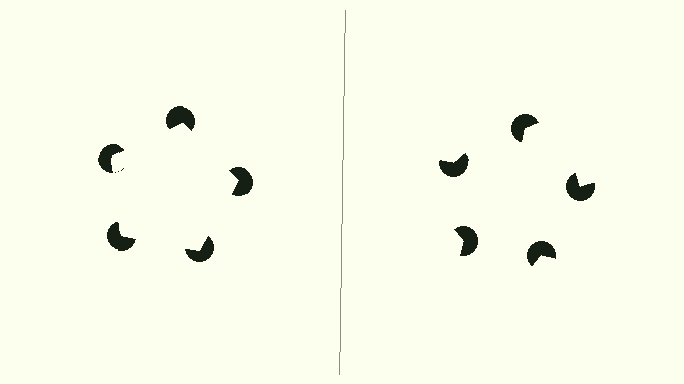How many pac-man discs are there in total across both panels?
10 — 5 on each side.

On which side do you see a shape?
An illusory pentagon appears on the left side. On the right side the wedge cuts are rotated, so no coherent shape forms.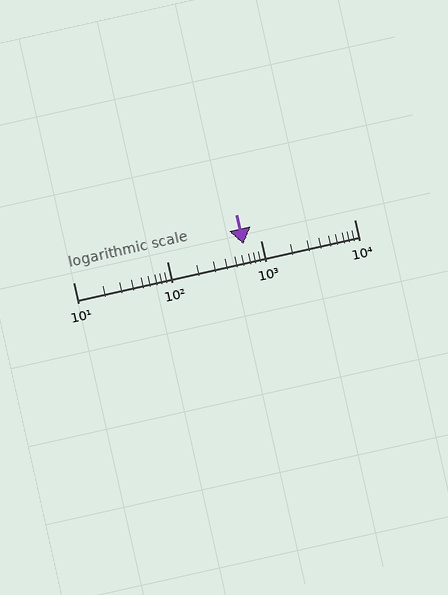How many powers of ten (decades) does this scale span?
The scale spans 3 decades, from 10 to 10000.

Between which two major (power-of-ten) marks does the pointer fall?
The pointer is between 100 and 1000.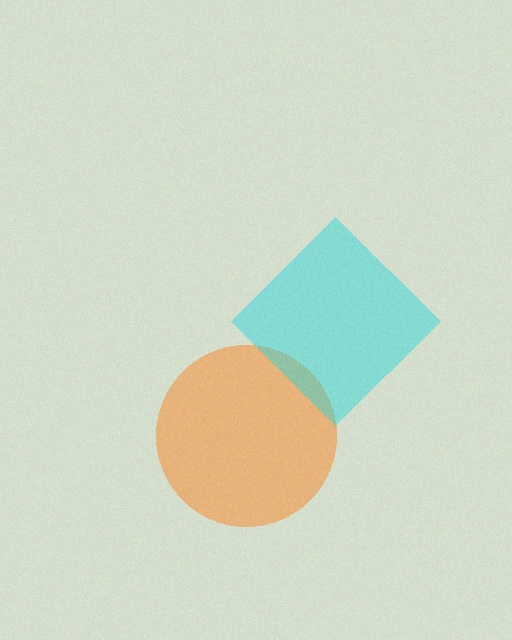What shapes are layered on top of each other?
The layered shapes are: an orange circle, a cyan diamond.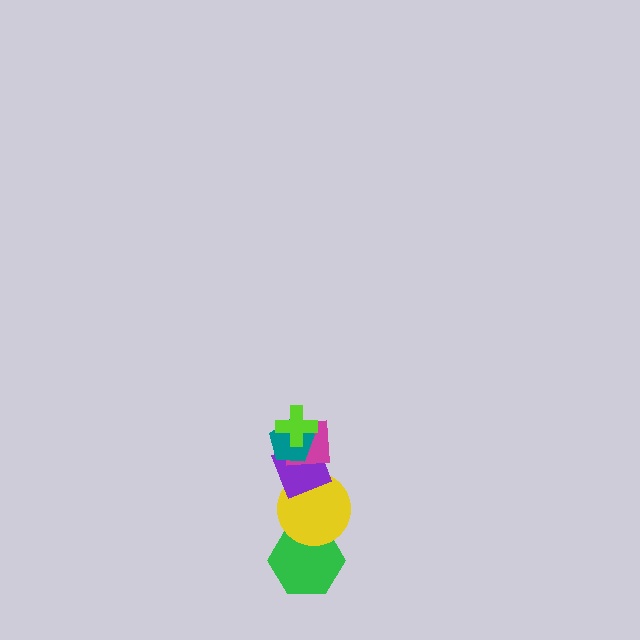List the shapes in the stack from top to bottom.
From top to bottom: the lime cross, the teal pentagon, the magenta square, the purple diamond, the yellow circle, the green hexagon.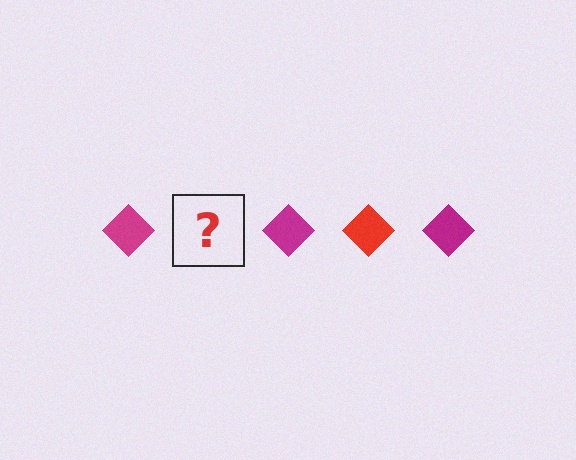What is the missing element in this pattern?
The missing element is a red diamond.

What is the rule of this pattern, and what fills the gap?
The rule is that the pattern cycles through magenta, red diamonds. The gap should be filled with a red diamond.